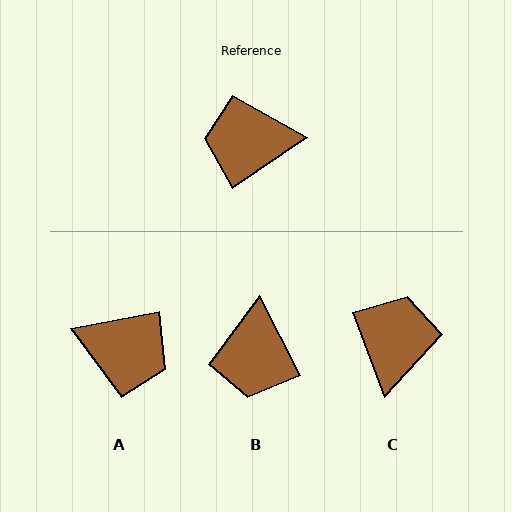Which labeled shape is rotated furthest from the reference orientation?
A, about 156 degrees away.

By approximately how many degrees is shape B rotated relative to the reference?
Approximately 83 degrees counter-clockwise.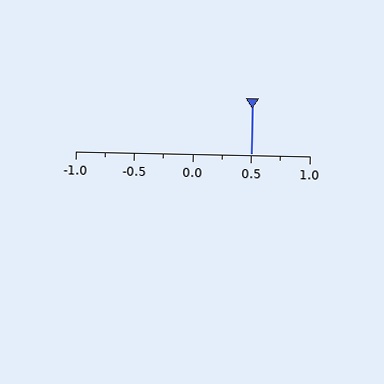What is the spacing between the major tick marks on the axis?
The major ticks are spaced 0.5 apart.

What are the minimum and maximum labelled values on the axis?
The axis runs from -1.0 to 1.0.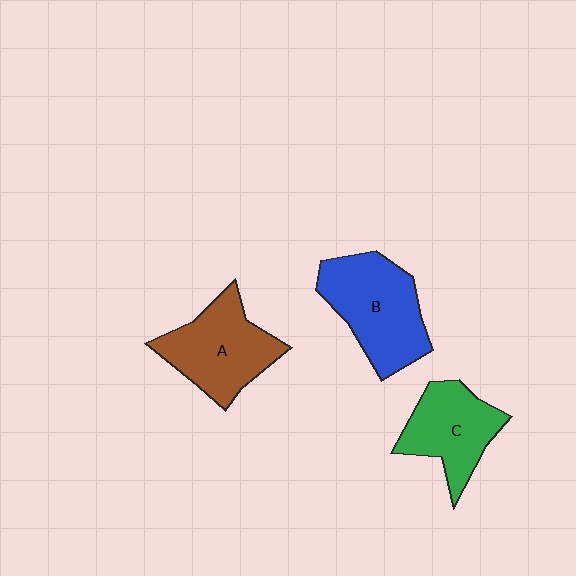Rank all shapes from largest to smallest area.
From largest to smallest: B (blue), A (brown), C (green).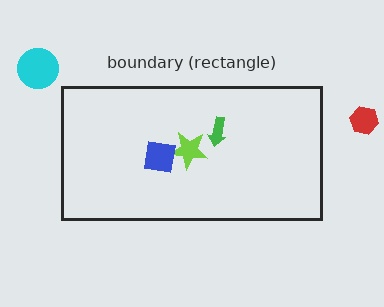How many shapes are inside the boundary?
3 inside, 2 outside.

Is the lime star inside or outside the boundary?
Inside.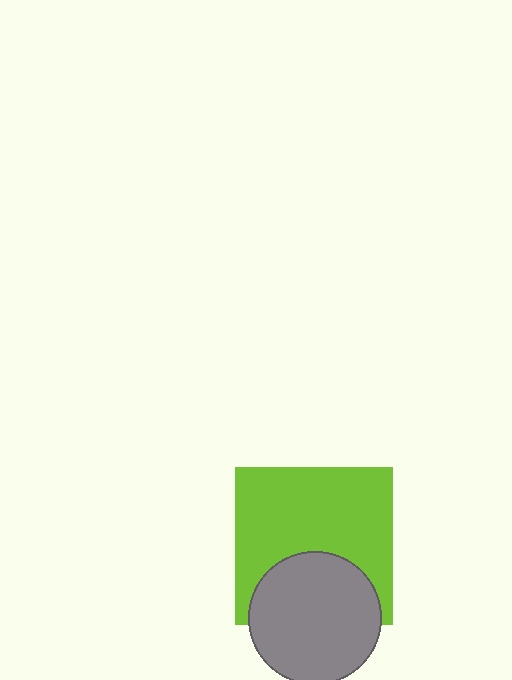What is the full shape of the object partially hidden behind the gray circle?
The partially hidden object is a lime square.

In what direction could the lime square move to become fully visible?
The lime square could move up. That would shift it out from behind the gray circle entirely.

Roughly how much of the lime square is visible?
Most of it is visible (roughly 68%).